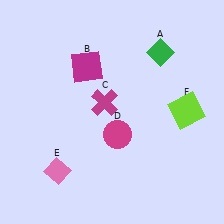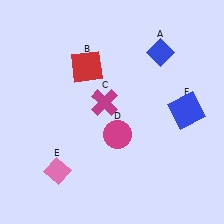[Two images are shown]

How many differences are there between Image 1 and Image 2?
There are 3 differences between the two images.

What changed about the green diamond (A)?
In Image 1, A is green. In Image 2, it changed to blue.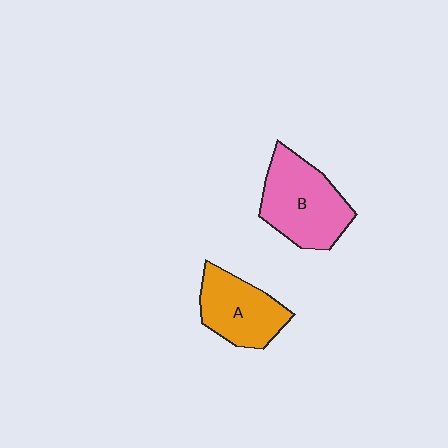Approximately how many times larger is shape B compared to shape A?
Approximately 1.3 times.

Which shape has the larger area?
Shape B (pink).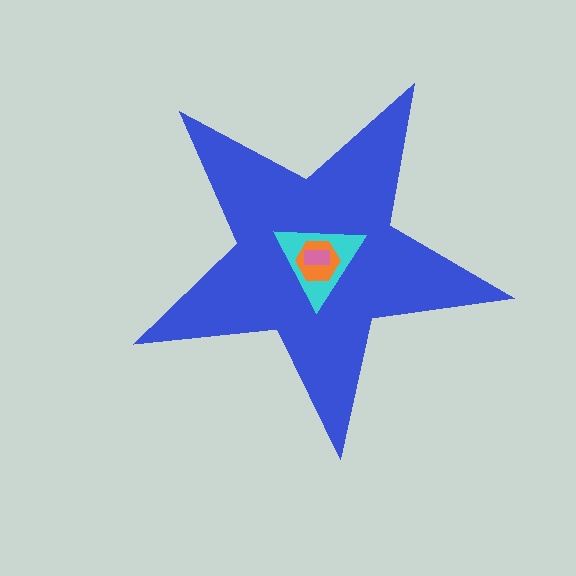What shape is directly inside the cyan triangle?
The orange hexagon.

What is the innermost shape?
The pink rectangle.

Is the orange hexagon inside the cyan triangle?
Yes.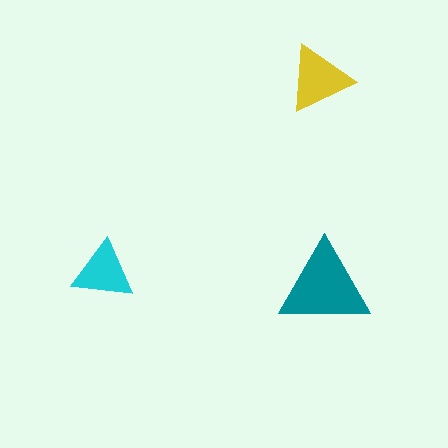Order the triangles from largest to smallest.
the teal one, the yellow one, the cyan one.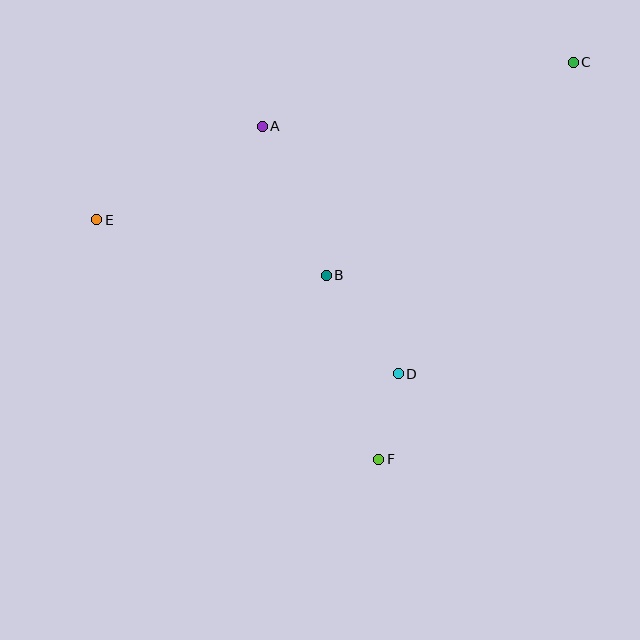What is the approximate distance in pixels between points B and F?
The distance between B and F is approximately 191 pixels.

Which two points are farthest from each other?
Points C and E are farthest from each other.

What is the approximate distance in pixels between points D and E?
The distance between D and E is approximately 339 pixels.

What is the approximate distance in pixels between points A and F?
The distance between A and F is approximately 353 pixels.